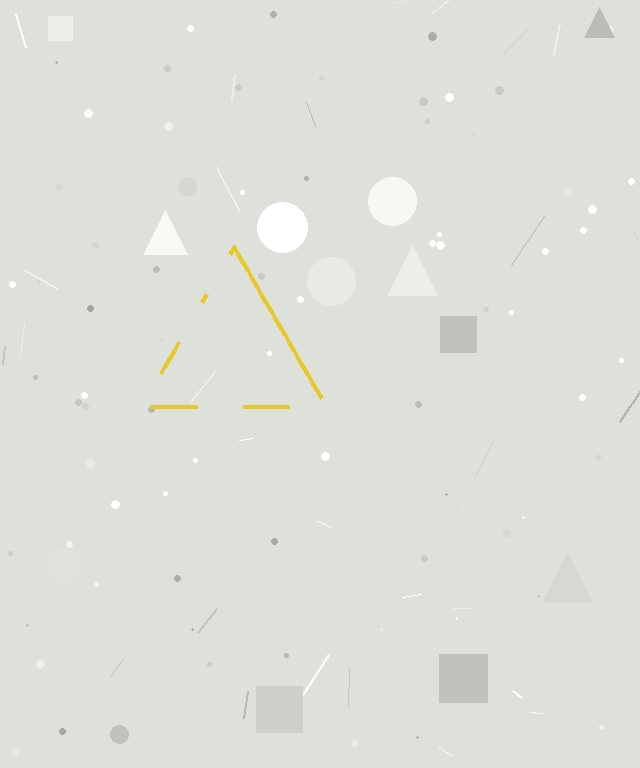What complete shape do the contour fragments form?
The contour fragments form a triangle.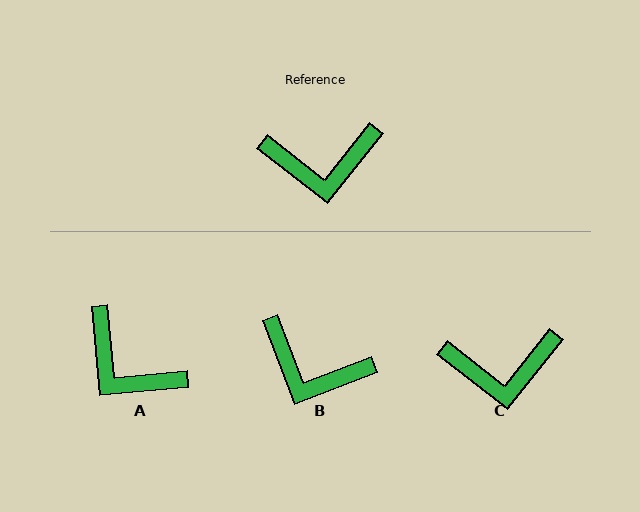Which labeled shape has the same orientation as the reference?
C.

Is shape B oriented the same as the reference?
No, it is off by about 31 degrees.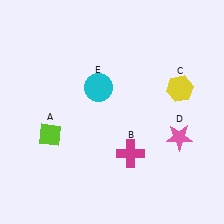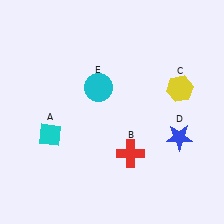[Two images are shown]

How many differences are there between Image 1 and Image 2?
There are 3 differences between the two images.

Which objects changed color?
A changed from lime to cyan. B changed from magenta to red. D changed from pink to blue.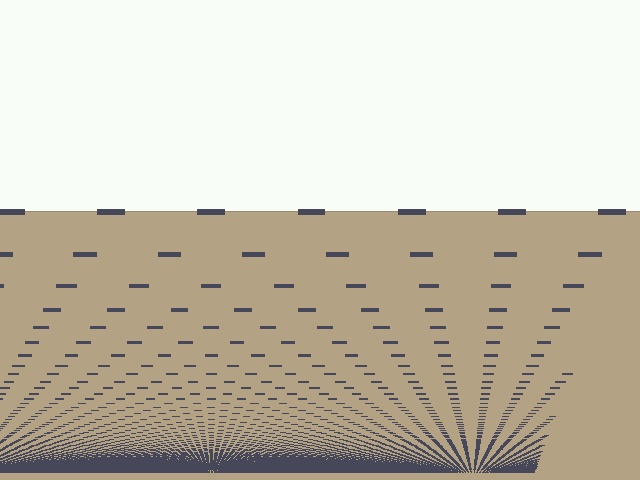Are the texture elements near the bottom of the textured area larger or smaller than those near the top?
Smaller. The gradient is inverted — elements near the bottom are smaller and denser.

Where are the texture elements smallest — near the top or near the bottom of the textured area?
Near the bottom.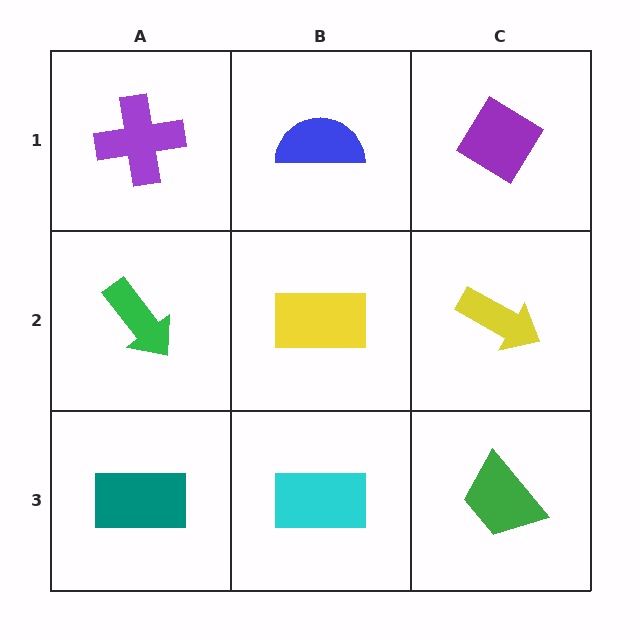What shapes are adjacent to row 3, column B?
A yellow rectangle (row 2, column B), a teal rectangle (row 3, column A), a green trapezoid (row 3, column C).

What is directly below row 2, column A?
A teal rectangle.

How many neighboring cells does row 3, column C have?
2.